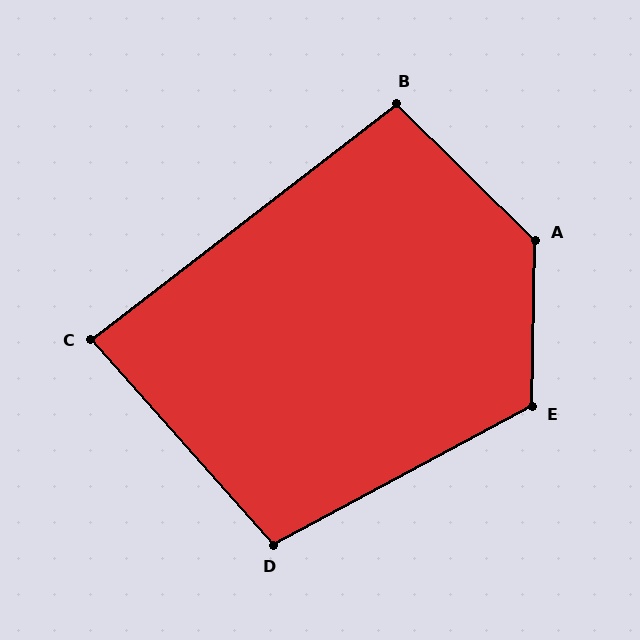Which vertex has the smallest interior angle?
C, at approximately 86 degrees.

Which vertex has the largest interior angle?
A, at approximately 134 degrees.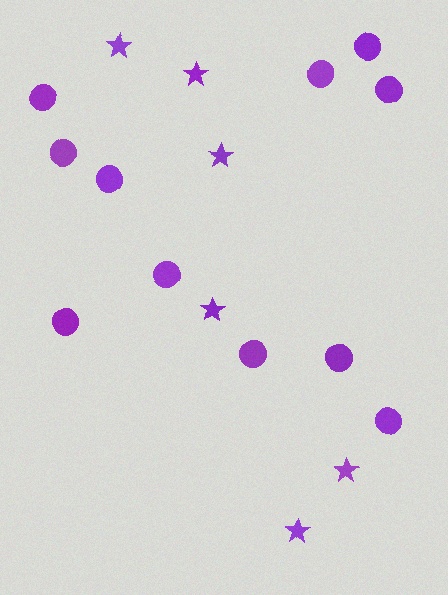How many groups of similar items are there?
There are 2 groups: one group of stars (6) and one group of circles (11).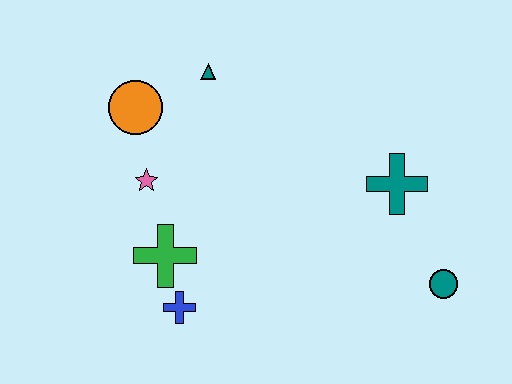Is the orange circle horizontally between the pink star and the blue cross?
No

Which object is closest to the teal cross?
The teal circle is closest to the teal cross.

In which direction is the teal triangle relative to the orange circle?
The teal triangle is to the right of the orange circle.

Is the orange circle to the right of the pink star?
No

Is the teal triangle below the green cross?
No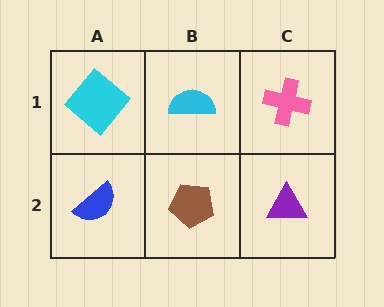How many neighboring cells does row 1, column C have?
2.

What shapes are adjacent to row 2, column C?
A pink cross (row 1, column C), a brown pentagon (row 2, column B).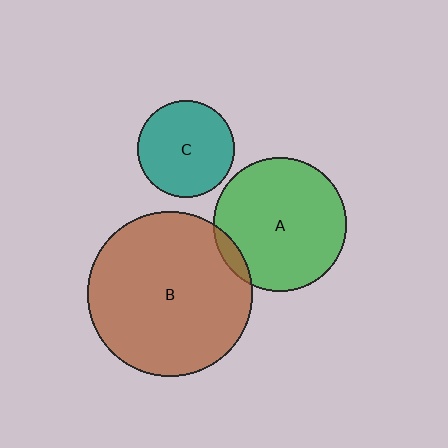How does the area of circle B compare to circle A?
Approximately 1.5 times.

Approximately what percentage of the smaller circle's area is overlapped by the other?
Approximately 5%.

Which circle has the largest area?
Circle B (brown).